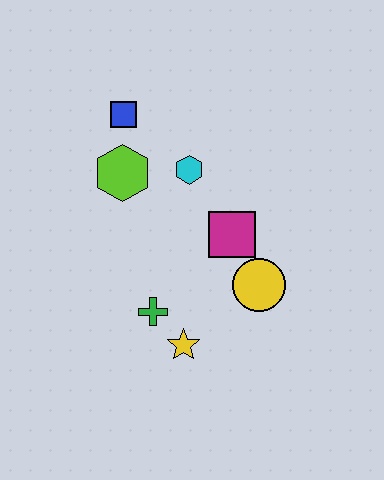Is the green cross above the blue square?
No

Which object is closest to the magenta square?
The yellow circle is closest to the magenta square.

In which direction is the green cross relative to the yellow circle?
The green cross is to the left of the yellow circle.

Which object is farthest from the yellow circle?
The blue square is farthest from the yellow circle.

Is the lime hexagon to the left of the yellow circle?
Yes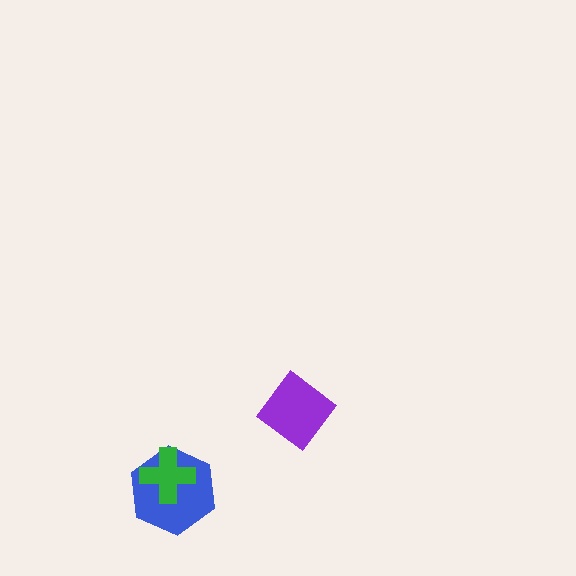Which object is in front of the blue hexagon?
The green cross is in front of the blue hexagon.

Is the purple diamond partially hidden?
No, no other shape covers it.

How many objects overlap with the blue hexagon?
1 object overlaps with the blue hexagon.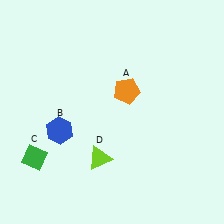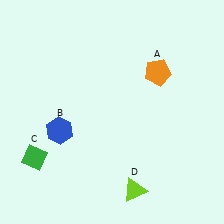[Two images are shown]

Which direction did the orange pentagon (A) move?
The orange pentagon (A) moved right.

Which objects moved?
The objects that moved are: the orange pentagon (A), the lime triangle (D).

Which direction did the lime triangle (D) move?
The lime triangle (D) moved right.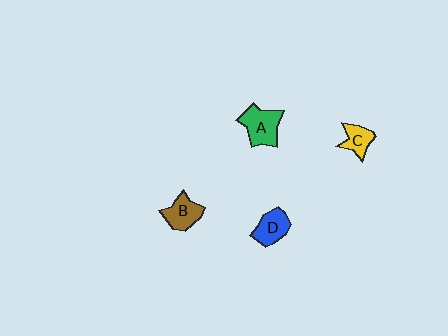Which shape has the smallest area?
Shape C (yellow).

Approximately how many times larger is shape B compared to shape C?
Approximately 1.3 times.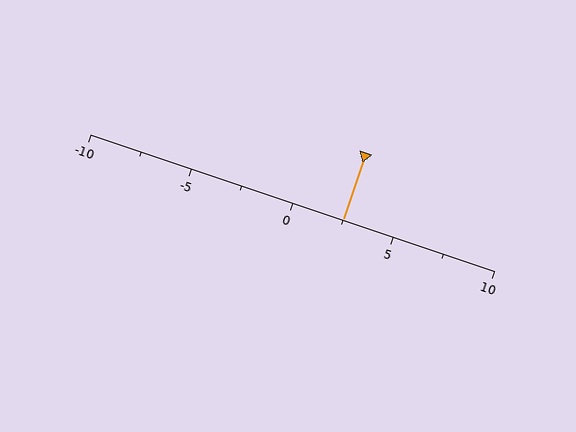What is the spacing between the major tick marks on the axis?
The major ticks are spaced 5 apart.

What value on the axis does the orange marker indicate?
The marker indicates approximately 2.5.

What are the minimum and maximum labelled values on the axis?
The axis runs from -10 to 10.